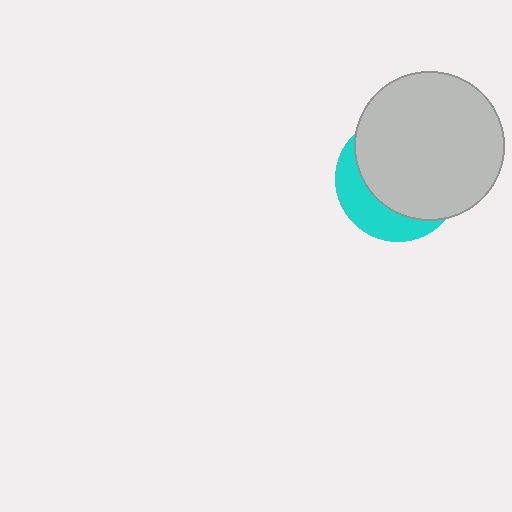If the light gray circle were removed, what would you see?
You would see the complete cyan circle.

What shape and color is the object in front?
The object in front is a light gray circle.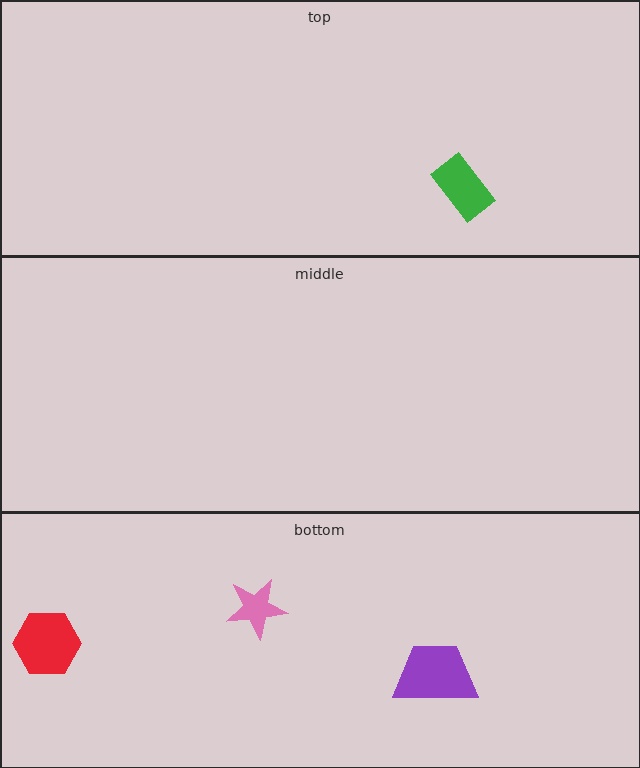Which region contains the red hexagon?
The bottom region.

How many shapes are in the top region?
1.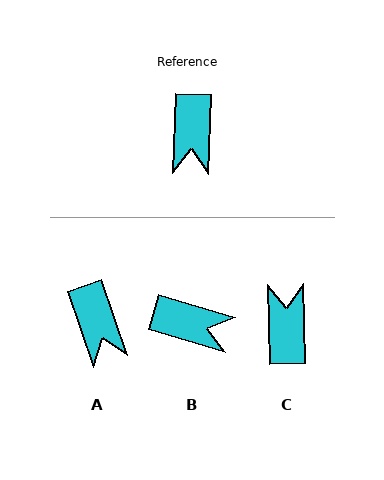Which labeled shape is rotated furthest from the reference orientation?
C, about 177 degrees away.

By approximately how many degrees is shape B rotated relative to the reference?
Approximately 75 degrees counter-clockwise.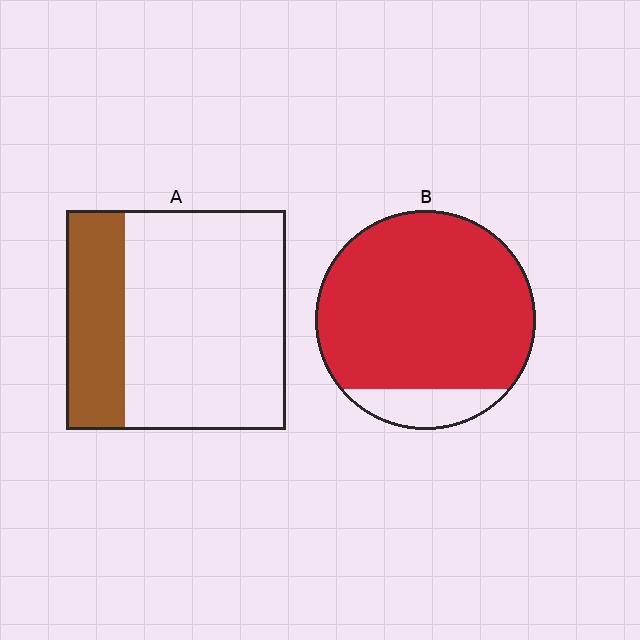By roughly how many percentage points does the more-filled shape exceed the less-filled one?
By roughly 60 percentage points (B over A).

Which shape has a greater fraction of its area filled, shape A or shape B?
Shape B.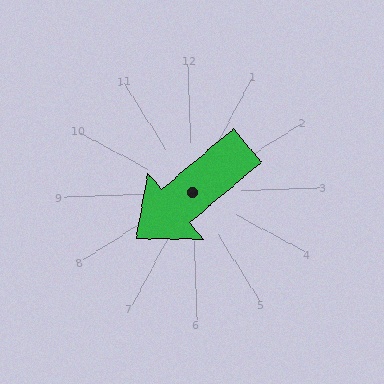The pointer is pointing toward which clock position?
Roughly 8 o'clock.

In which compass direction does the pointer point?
Southwest.